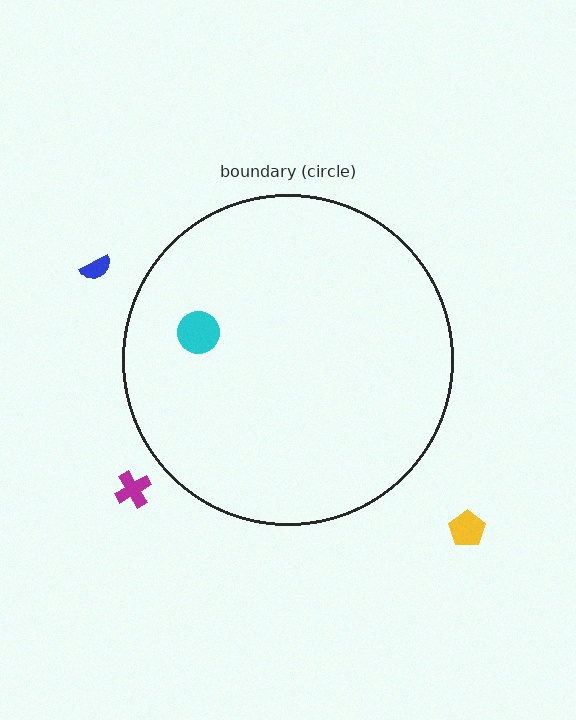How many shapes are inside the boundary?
1 inside, 3 outside.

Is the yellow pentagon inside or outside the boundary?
Outside.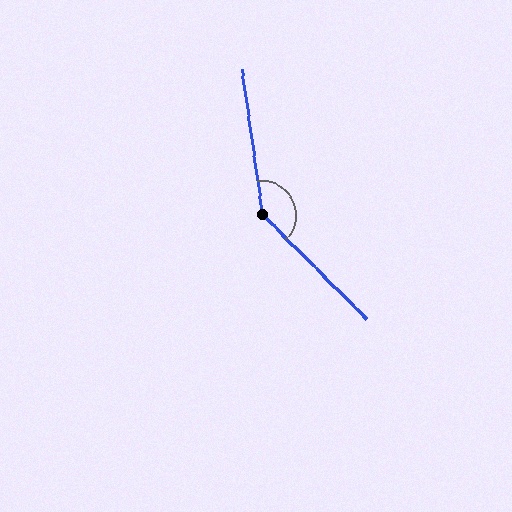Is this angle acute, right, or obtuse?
It is obtuse.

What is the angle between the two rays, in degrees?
Approximately 143 degrees.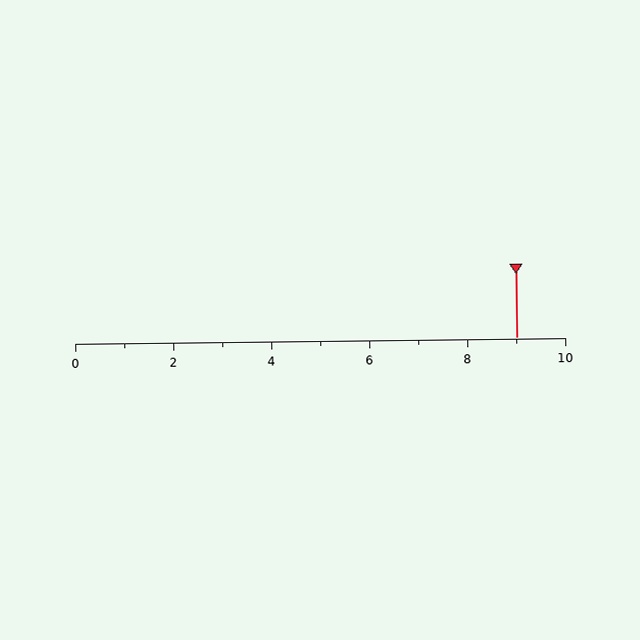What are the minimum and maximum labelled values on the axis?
The axis runs from 0 to 10.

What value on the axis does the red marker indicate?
The marker indicates approximately 9.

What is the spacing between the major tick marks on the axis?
The major ticks are spaced 2 apart.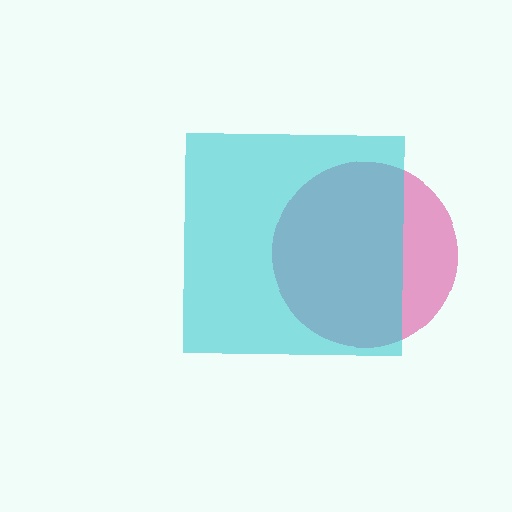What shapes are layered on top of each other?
The layered shapes are: a magenta circle, a cyan square.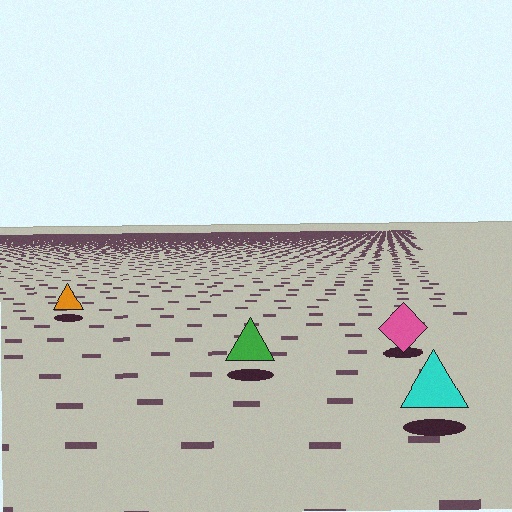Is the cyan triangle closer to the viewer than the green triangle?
Yes. The cyan triangle is closer — you can tell from the texture gradient: the ground texture is coarser near it.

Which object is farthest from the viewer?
The orange triangle is farthest from the viewer. It appears smaller and the ground texture around it is denser.